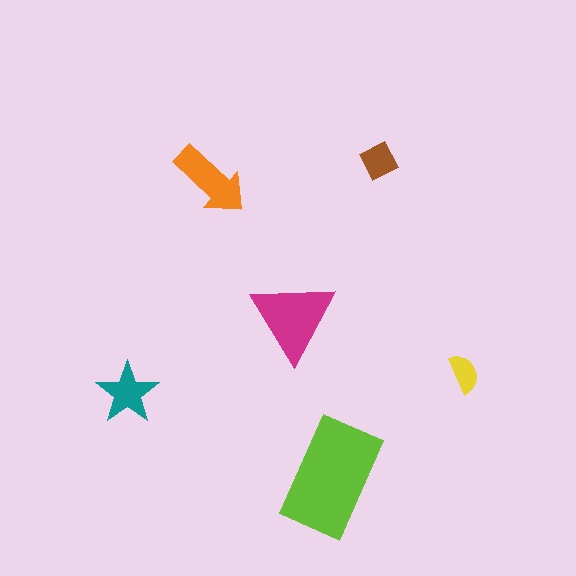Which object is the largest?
The lime rectangle.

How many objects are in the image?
There are 6 objects in the image.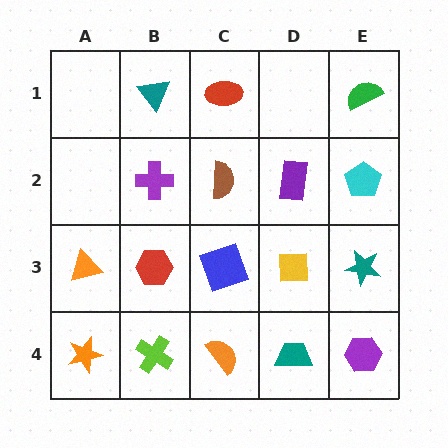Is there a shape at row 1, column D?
No, that cell is empty.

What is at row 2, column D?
A purple rectangle.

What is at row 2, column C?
A brown semicircle.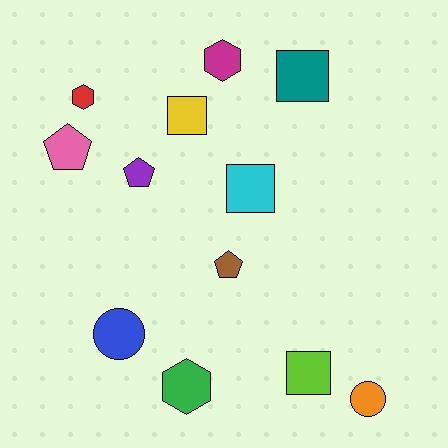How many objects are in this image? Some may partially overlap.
There are 12 objects.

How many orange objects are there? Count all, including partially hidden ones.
There is 1 orange object.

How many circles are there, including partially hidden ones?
There are 2 circles.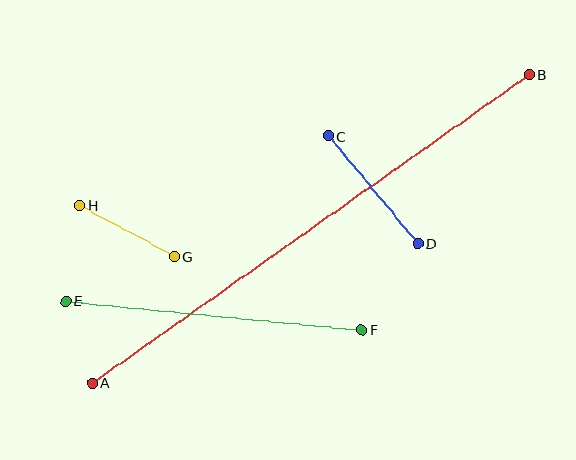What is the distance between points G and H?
The distance is approximately 108 pixels.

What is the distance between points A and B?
The distance is approximately 535 pixels.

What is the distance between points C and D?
The distance is approximately 140 pixels.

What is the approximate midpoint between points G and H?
The midpoint is at approximately (127, 231) pixels.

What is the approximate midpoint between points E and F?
The midpoint is at approximately (214, 315) pixels.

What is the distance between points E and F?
The distance is approximately 297 pixels.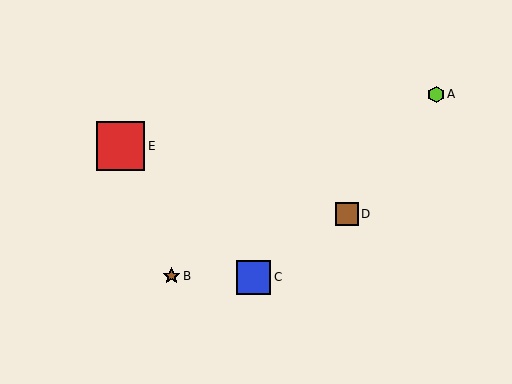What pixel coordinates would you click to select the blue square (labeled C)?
Click at (254, 277) to select the blue square C.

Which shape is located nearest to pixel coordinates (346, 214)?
The brown square (labeled D) at (347, 214) is nearest to that location.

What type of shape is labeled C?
Shape C is a blue square.